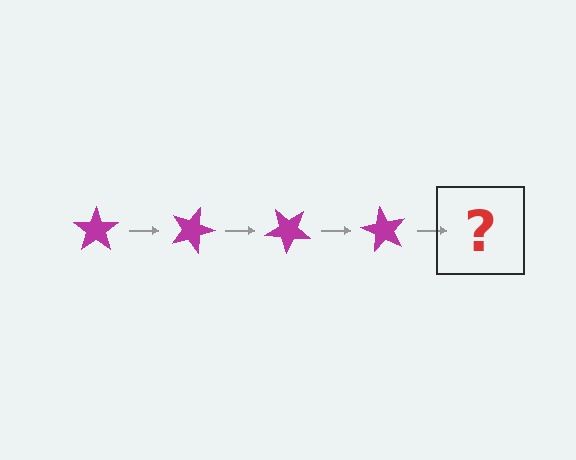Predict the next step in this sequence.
The next step is a magenta star rotated 80 degrees.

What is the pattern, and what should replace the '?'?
The pattern is that the star rotates 20 degrees each step. The '?' should be a magenta star rotated 80 degrees.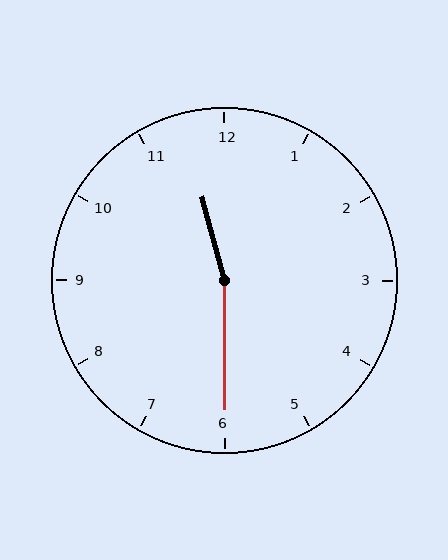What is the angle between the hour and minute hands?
Approximately 165 degrees.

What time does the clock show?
11:30.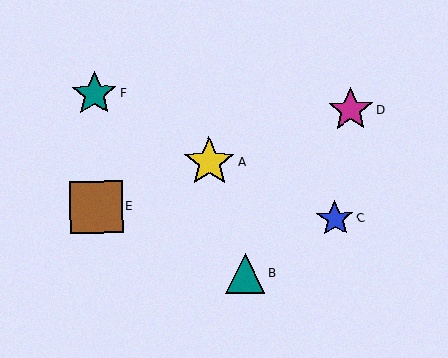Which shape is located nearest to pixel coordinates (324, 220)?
The blue star (labeled C) at (335, 219) is nearest to that location.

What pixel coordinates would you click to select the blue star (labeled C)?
Click at (335, 219) to select the blue star C.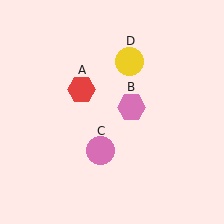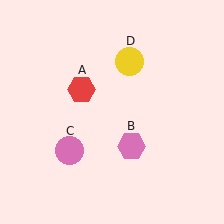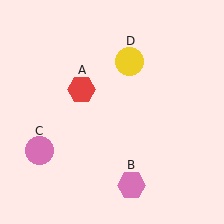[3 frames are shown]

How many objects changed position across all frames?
2 objects changed position: pink hexagon (object B), pink circle (object C).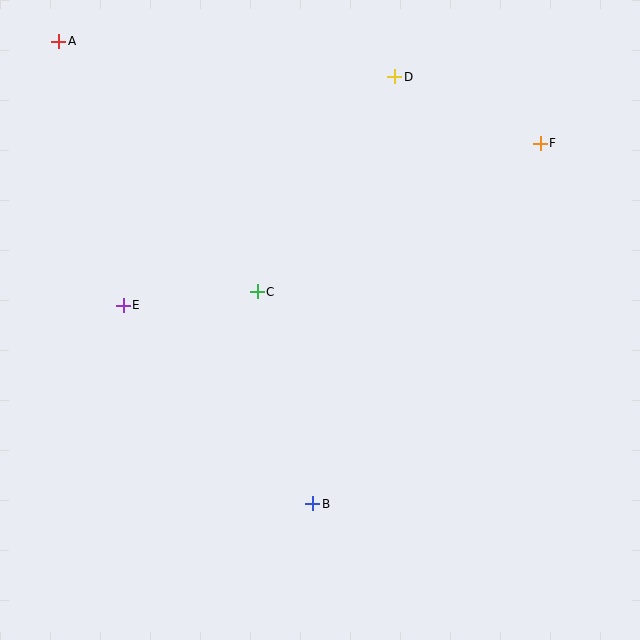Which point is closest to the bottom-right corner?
Point B is closest to the bottom-right corner.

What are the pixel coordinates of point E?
Point E is at (123, 305).